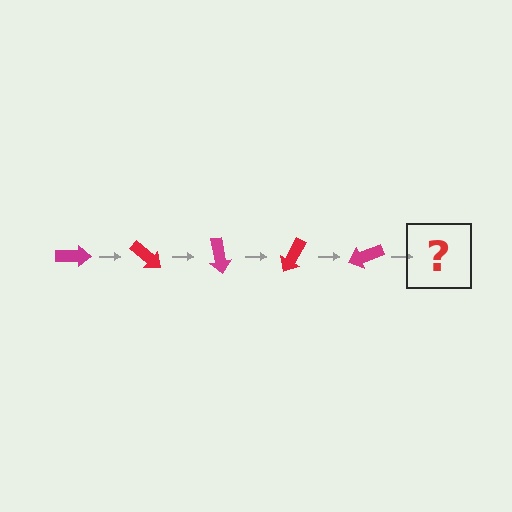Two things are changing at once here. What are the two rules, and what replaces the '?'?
The two rules are that it rotates 40 degrees each step and the color cycles through magenta and red. The '?' should be a red arrow, rotated 200 degrees from the start.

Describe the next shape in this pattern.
It should be a red arrow, rotated 200 degrees from the start.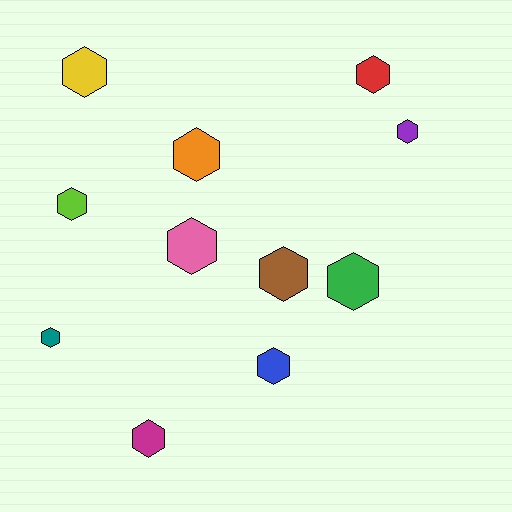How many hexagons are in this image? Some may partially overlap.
There are 11 hexagons.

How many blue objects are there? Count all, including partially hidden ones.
There is 1 blue object.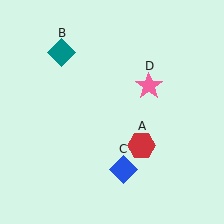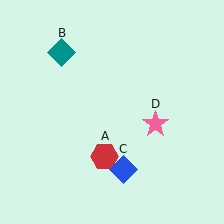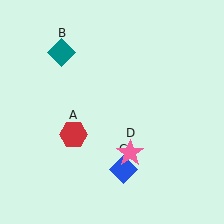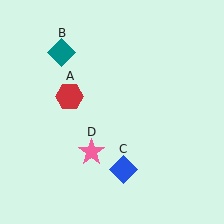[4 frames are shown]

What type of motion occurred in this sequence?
The red hexagon (object A), pink star (object D) rotated clockwise around the center of the scene.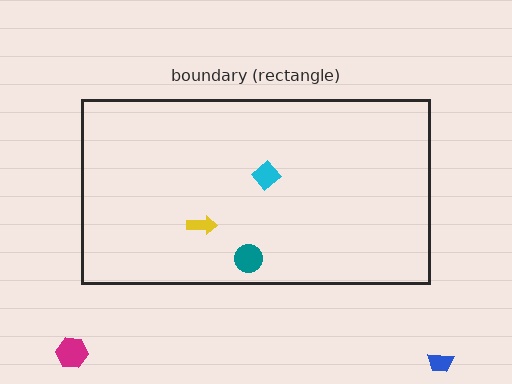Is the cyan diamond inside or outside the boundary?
Inside.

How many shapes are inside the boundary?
3 inside, 2 outside.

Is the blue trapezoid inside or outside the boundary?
Outside.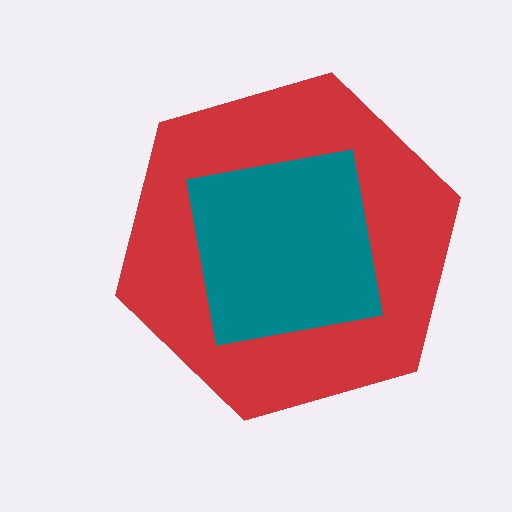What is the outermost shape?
The red hexagon.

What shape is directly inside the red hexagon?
The teal square.